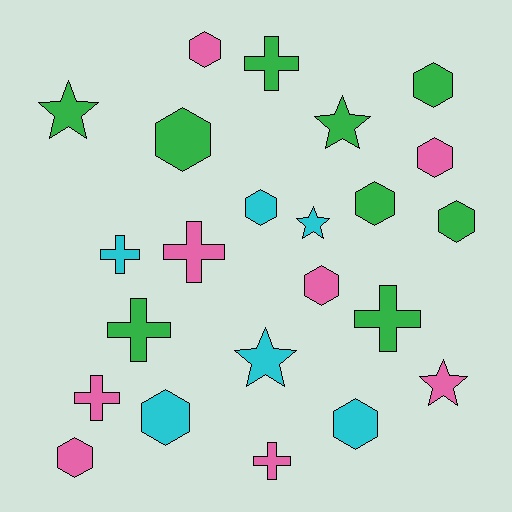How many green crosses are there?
There are 3 green crosses.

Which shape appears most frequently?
Hexagon, with 11 objects.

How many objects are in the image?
There are 23 objects.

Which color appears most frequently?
Green, with 9 objects.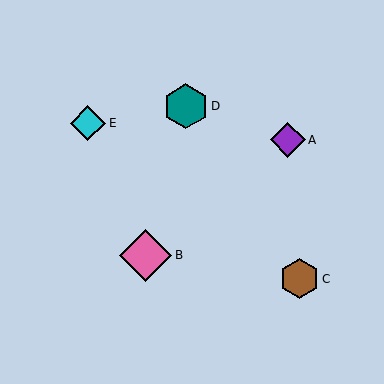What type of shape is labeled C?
Shape C is a brown hexagon.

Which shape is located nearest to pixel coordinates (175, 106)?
The teal hexagon (labeled D) at (186, 106) is nearest to that location.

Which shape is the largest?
The pink diamond (labeled B) is the largest.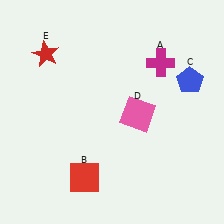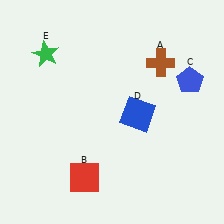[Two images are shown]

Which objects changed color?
A changed from magenta to brown. D changed from pink to blue. E changed from red to green.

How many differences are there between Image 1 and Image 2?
There are 3 differences between the two images.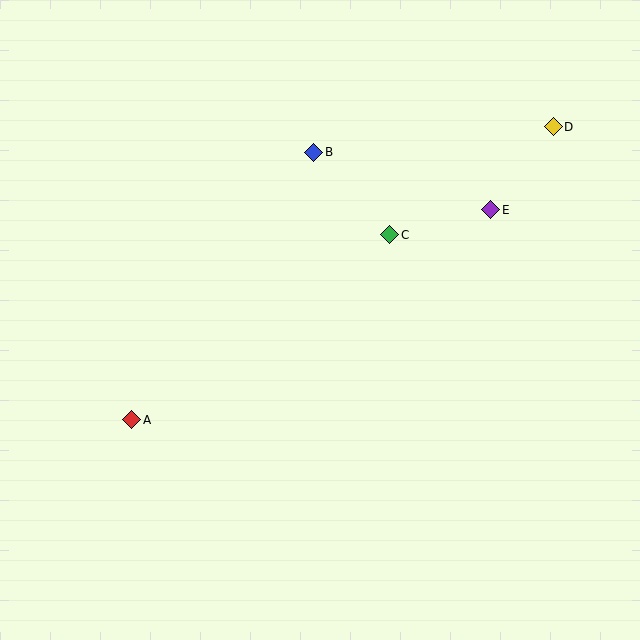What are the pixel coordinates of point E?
Point E is at (491, 210).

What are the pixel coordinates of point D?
Point D is at (553, 127).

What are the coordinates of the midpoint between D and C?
The midpoint between D and C is at (471, 181).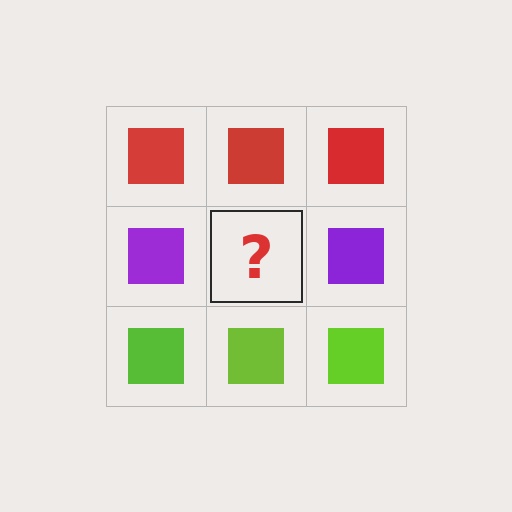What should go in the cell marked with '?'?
The missing cell should contain a purple square.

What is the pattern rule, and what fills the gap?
The rule is that each row has a consistent color. The gap should be filled with a purple square.